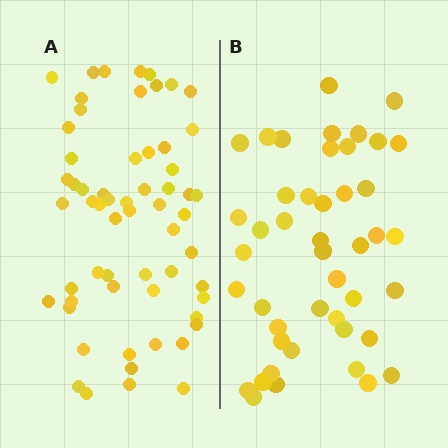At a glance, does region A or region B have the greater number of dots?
Region A (the left region) has more dots.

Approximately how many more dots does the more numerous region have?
Region A has approximately 15 more dots than region B.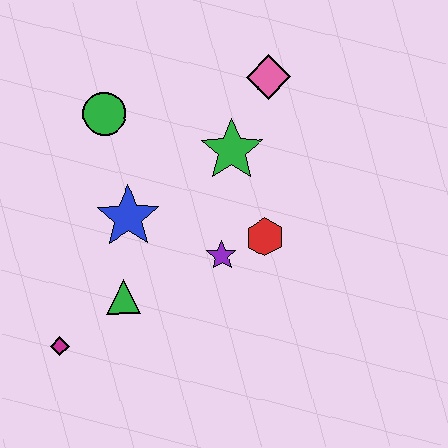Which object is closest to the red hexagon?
The purple star is closest to the red hexagon.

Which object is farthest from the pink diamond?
The magenta diamond is farthest from the pink diamond.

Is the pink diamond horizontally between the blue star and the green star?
No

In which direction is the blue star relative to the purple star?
The blue star is to the left of the purple star.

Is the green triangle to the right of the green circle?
Yes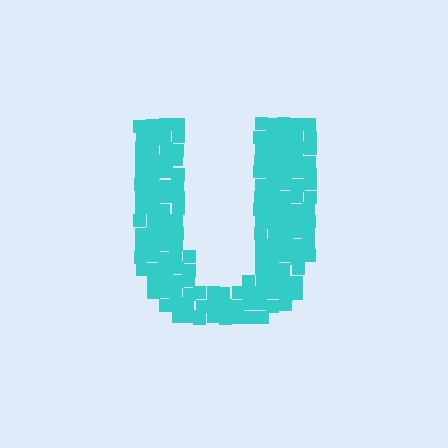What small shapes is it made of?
It is made of small squares.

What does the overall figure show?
The overall figure shows the letter U.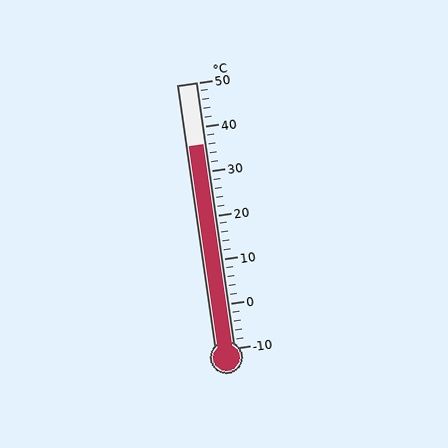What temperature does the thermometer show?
The thermometer shows approximately 36°C.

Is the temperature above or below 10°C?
The temperature is above 10°C.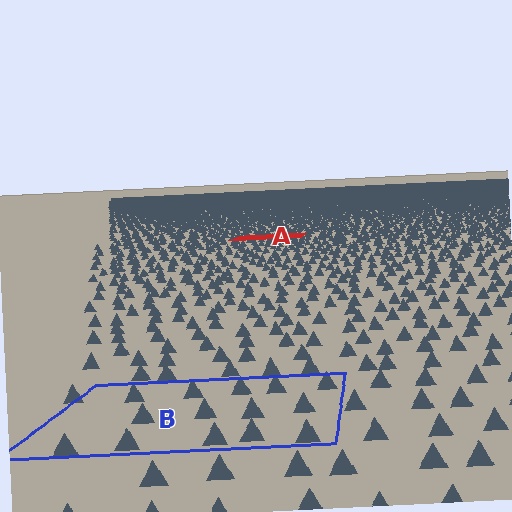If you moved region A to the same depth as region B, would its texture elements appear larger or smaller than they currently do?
They would appear larger. At a closer depth, the same texture elements are projected at a bigger on-screen size.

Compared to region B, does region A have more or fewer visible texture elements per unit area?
Region A has more texture elements per unit area — they are packed more densely because it is farther away.